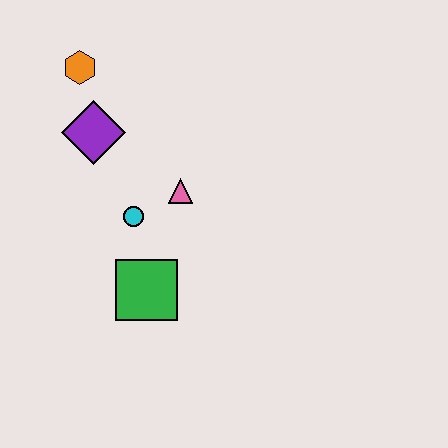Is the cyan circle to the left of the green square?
Yes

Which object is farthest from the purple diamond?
The green square is farthest from the purple diamond.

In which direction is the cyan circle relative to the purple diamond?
The cyan circle is below the purple diamond.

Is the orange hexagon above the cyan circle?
Yes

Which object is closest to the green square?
The cyan circle is closest to the green square.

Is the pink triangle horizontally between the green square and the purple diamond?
No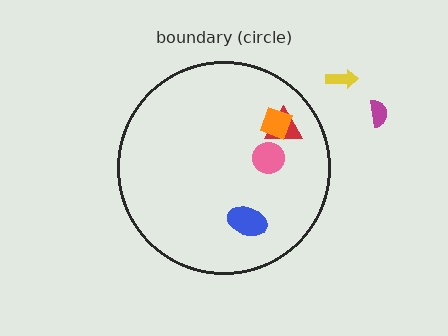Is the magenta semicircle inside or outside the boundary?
Outside.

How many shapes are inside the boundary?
4 inside, 2 outside.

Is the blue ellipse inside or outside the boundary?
Inside.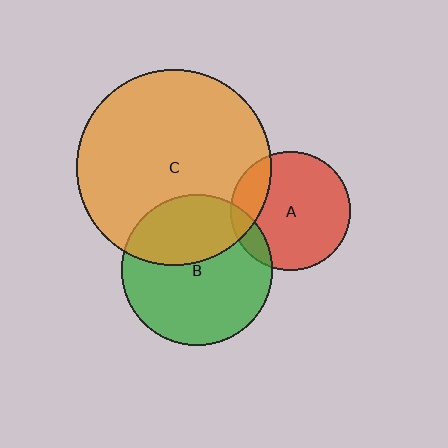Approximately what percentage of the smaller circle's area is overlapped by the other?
Approximately 10%.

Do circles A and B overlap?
Yes.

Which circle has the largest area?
Circle C (orange).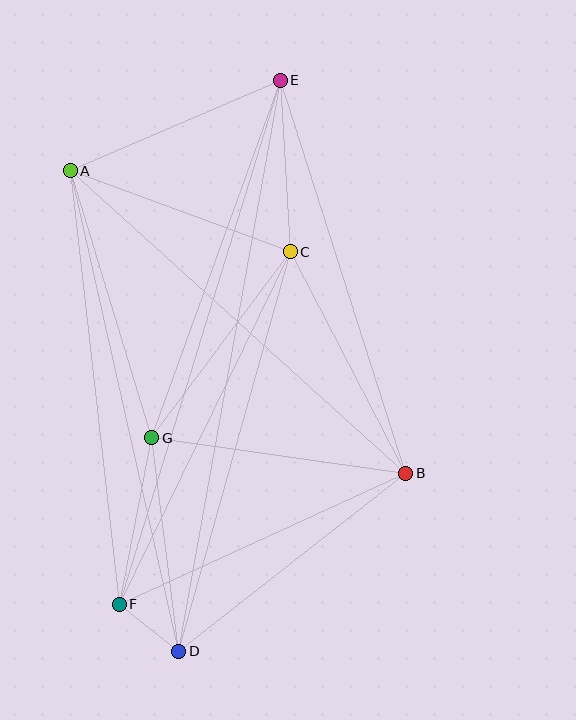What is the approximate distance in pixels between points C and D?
The distance between C and D is approximately 415 pixels.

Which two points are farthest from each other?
Points D and E are farthest from each other.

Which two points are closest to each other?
Points D and F are closest to each other.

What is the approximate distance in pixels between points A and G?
The distance between A and G is approximately 279 pixels.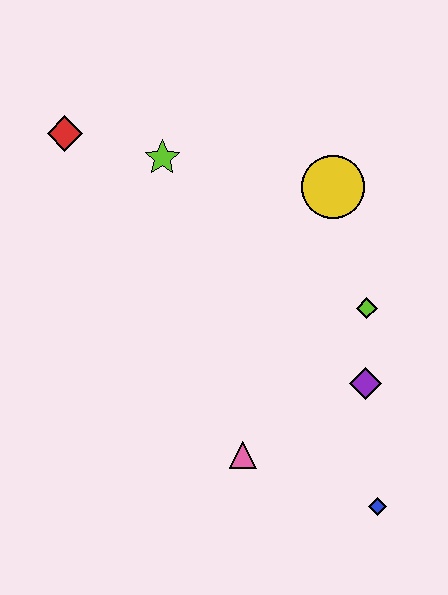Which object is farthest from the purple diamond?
The red diamond is farthest from the purple diamond.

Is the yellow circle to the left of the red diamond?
No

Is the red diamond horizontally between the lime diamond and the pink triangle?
No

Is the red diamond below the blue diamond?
No